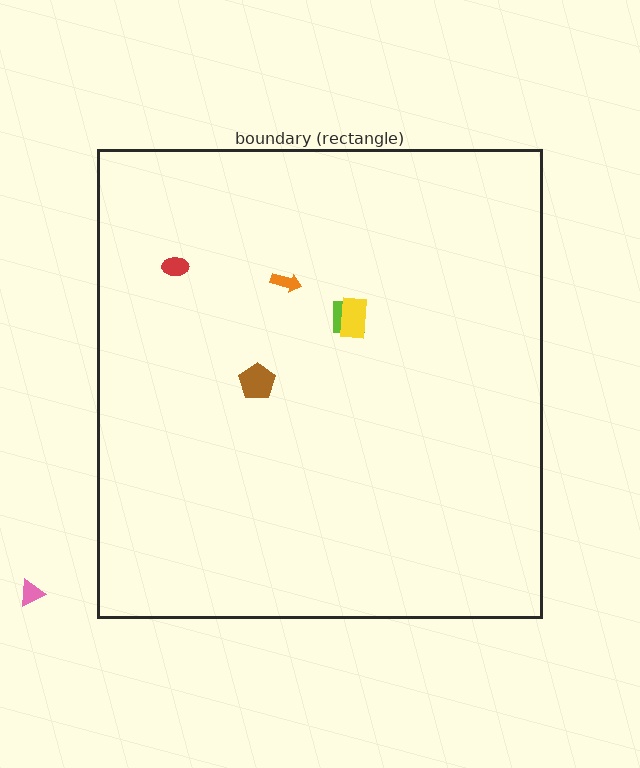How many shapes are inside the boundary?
5 inside, 1 outside.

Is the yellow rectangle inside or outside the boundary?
Inside.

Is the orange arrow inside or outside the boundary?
Inside.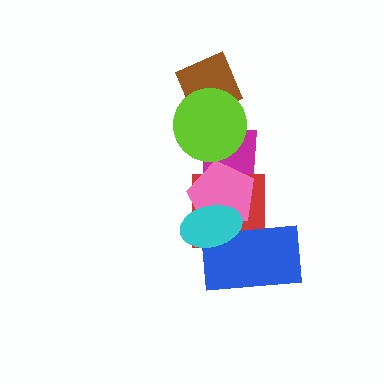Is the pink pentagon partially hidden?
Yes, it is partially covered by another shape.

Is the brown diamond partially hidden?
Yes, it is partially covered by another shape.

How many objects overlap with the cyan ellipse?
4 objects overlap with the cyan ellipse.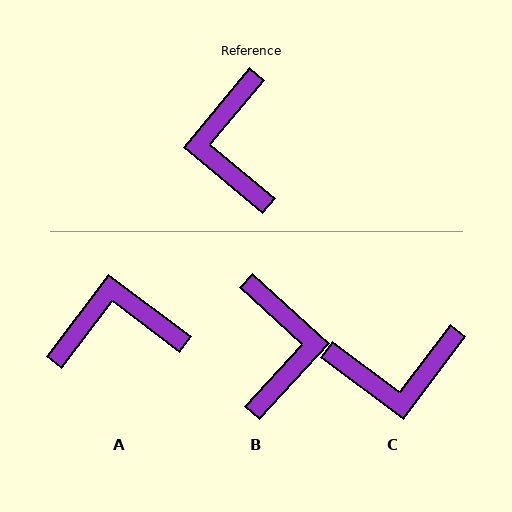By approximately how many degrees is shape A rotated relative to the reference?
Approximately 87 degrees clockwise.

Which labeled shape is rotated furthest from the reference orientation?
B, about 177 degrees away.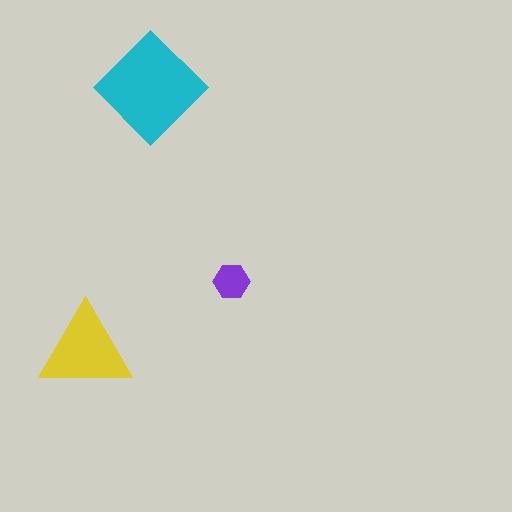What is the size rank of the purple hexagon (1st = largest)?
3rd.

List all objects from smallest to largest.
The purple hexagon, the yellow triangle, the cyan diamond.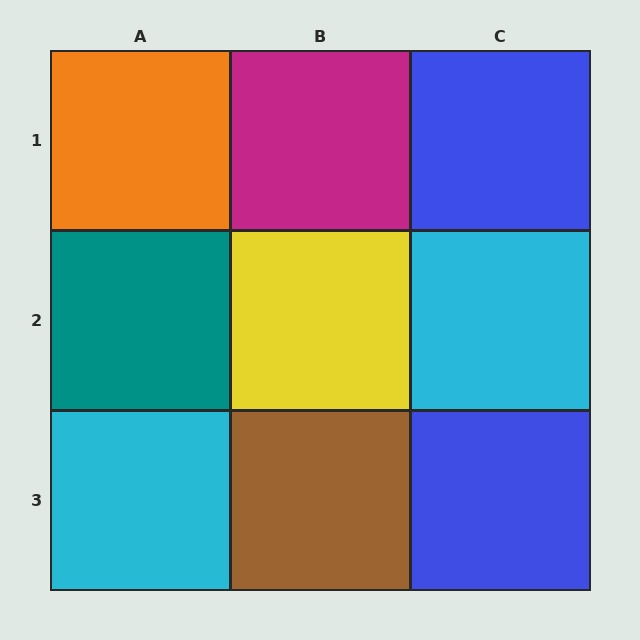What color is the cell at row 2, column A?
Teal.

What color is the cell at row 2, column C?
Cyan.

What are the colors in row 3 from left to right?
Cyan, brown, blue.